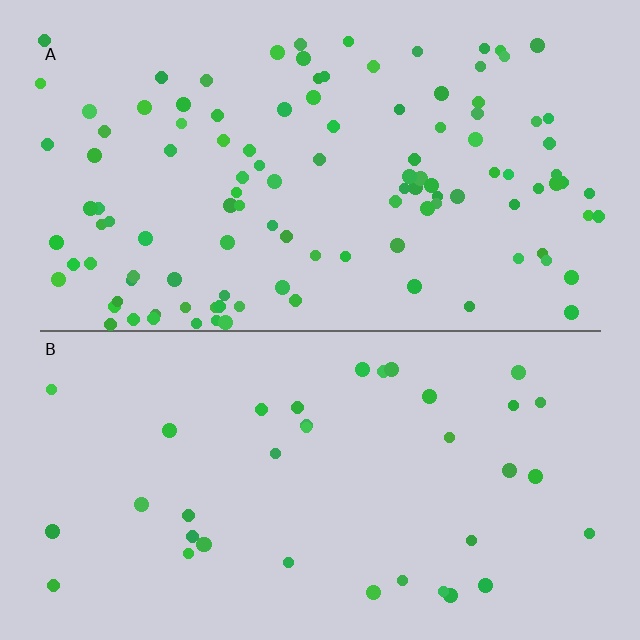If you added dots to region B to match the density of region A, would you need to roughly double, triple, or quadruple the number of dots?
Approximately triple.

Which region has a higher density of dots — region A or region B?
A (the top).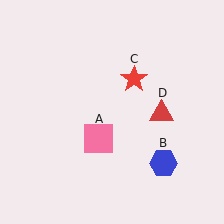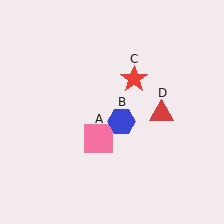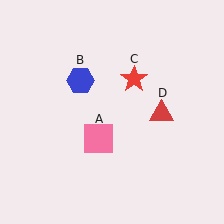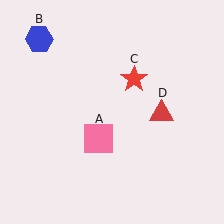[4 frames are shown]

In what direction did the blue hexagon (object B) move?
The blue hexagon (object B) moved up and to the left.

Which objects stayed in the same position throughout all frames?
Pink square (object A) and red star (object C) and red triangle (object D) remained stationary.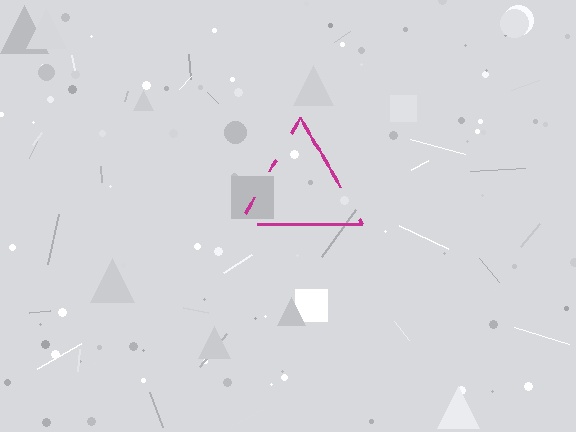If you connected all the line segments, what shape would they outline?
They would outline a triangle.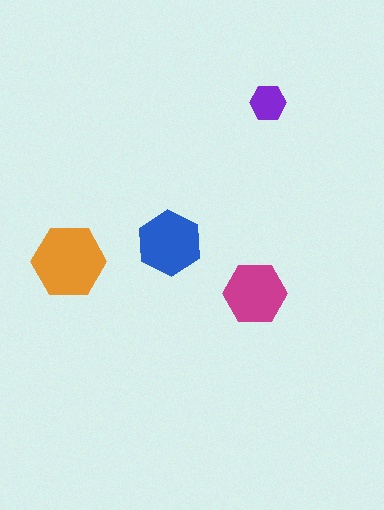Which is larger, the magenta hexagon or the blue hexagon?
The blue one.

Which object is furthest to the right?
The purple hexagon is rightmost.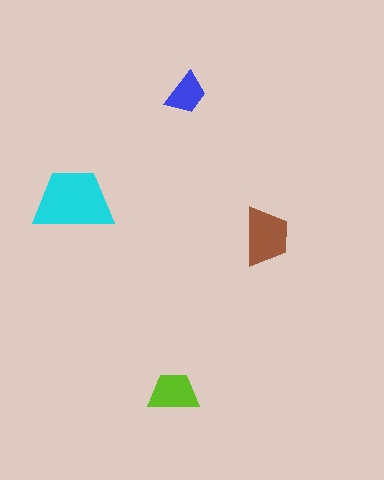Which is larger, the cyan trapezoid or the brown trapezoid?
The cyan one.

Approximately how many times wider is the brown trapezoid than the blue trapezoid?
About 1.5 times wider.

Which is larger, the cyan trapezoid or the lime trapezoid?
The cyan one.